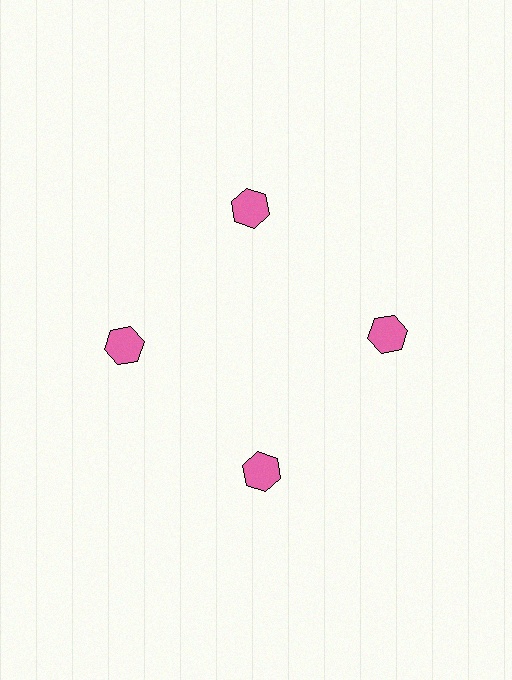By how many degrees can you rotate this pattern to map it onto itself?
The pattern maps onto itself every 90 degrees of rotation.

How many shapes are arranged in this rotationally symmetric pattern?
There are 4 shapes, arranged in 4 groups of 1.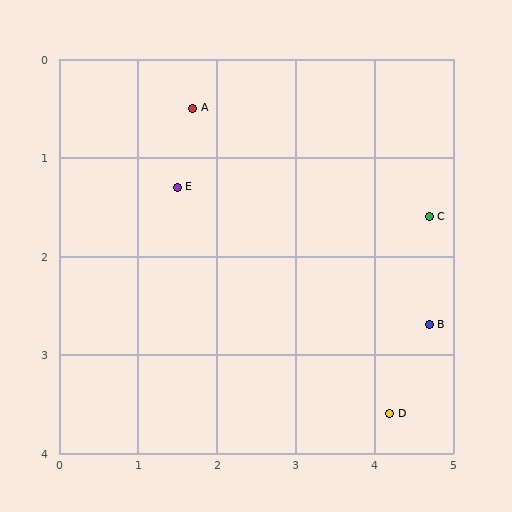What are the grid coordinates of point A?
Point A is at approximately (1.7, 0.5).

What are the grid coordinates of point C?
Point C is at approximately (4.7, 1.6).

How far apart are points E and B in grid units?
Points E and B are about 3.5 grid units apart.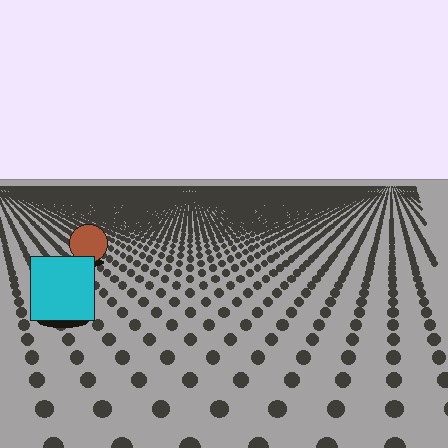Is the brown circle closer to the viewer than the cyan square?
No. The cyan square is closer — you can tell from the texture gradient: the ground texture is coarser near it.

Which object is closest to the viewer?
The cyan square is closest. The texture marks near it are larger and more spread out.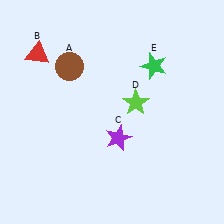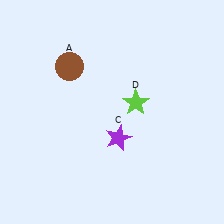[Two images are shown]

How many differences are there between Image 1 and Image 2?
There are 2 differences between the two images.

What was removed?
The green star (E), the red triangle (B) were removed in Image 2.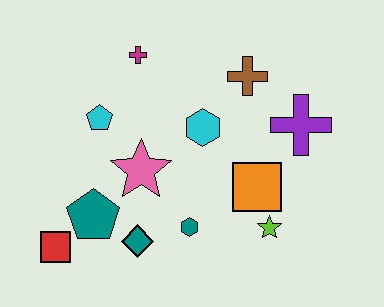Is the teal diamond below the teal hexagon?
Yes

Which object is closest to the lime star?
The orange square is closest to the lime star.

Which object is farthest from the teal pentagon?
The purple cross is farthest from the teal pentagon.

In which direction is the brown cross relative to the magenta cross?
The brown cross is to the right of the magenta cross.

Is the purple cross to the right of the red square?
Yes